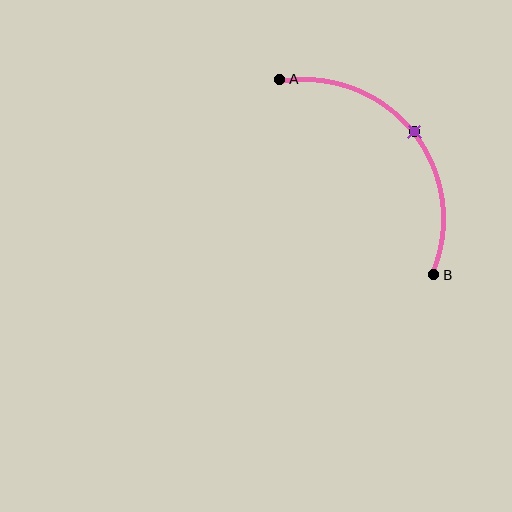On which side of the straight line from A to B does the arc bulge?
The arc bulges above and to the right of the straight line connecting A and B.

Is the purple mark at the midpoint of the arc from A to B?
Yes. The purple mark lies on the arc at equal arc-length from both A and B — it is the arc midpoint.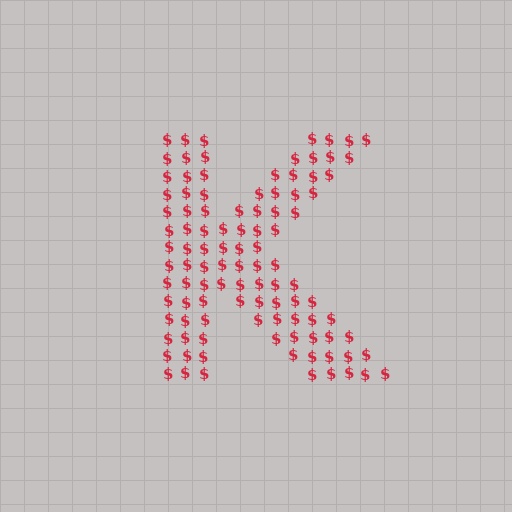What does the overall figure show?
The overall figure shows the letter K.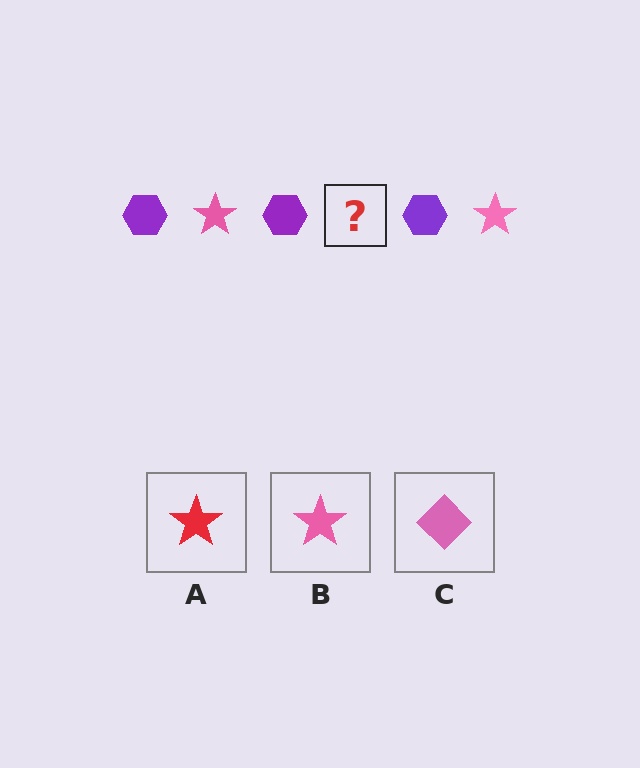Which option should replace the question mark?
Option B.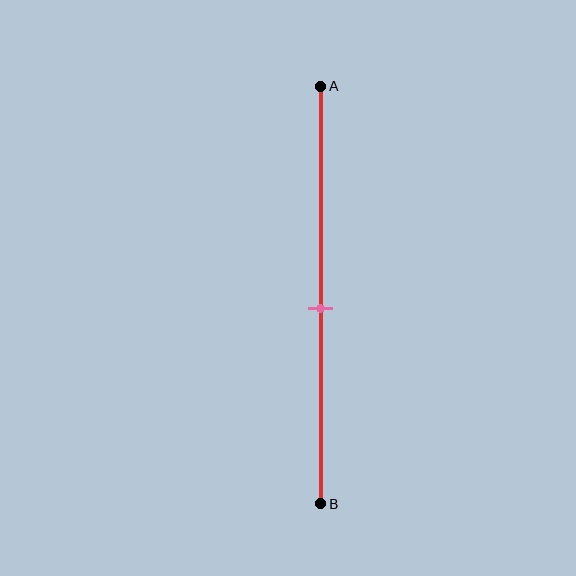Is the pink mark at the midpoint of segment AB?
No, the mark is at about 55% from A, not at the 50% midpoint.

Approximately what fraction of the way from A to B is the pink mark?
The pink mark is approximately 55% of the way from A to B.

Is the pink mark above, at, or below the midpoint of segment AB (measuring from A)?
The pink mark is below the midpoint of segment AB.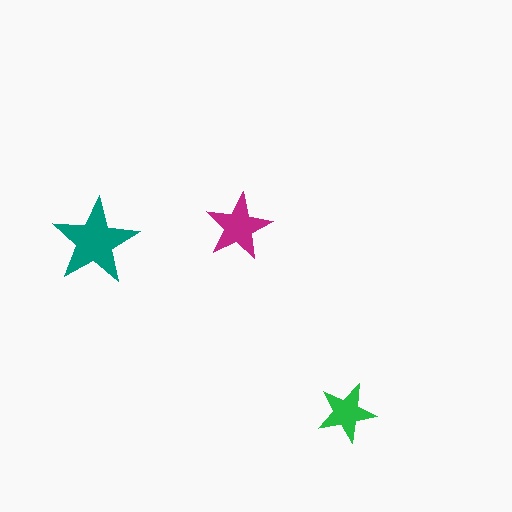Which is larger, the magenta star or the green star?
The magenta one.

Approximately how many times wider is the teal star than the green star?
About 1.5 times wider.